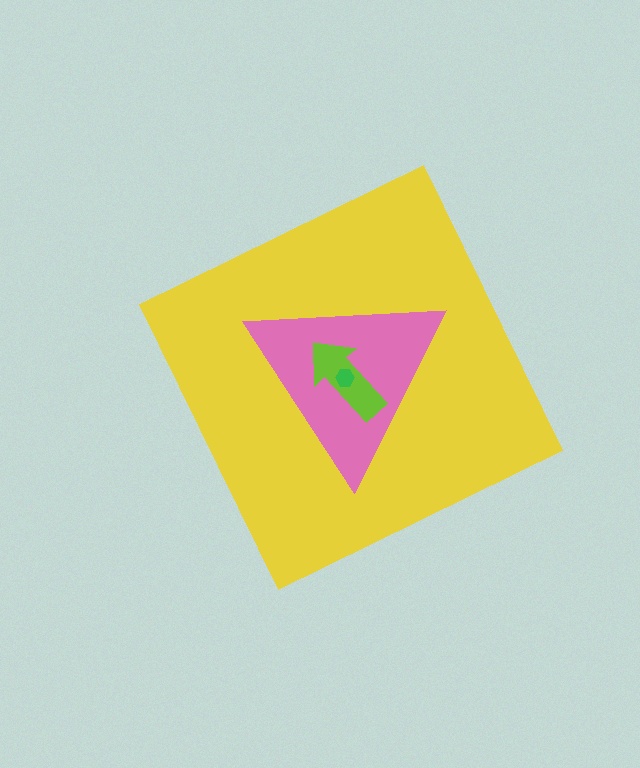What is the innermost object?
The green hexagon.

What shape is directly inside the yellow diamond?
The pink triangle.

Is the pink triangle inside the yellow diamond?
Yes.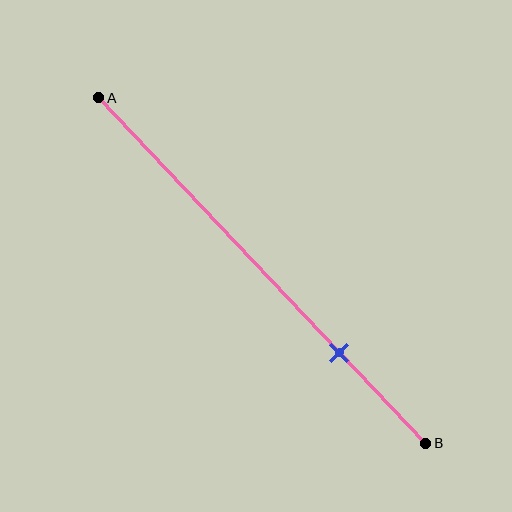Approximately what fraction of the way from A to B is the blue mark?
The blue mark is approximately 75% of the way from A to B.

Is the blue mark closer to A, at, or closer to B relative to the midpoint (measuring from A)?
The blue mark is closer to point B than the midpoint of segment AB.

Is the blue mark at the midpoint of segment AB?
No, the mark is at about 75% from A, not at the 50% midpoint.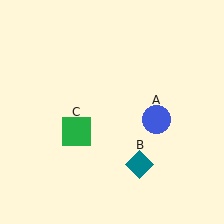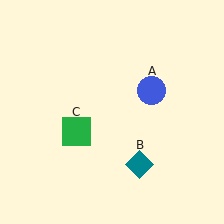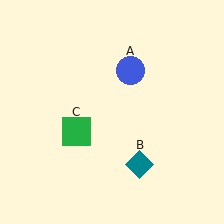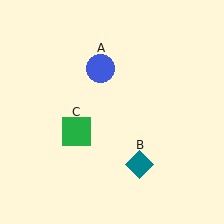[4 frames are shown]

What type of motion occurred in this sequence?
The blue circle (object A) rotated counterclockwise around the center of the scene.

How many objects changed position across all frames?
1 object changed position: blue circle (object A).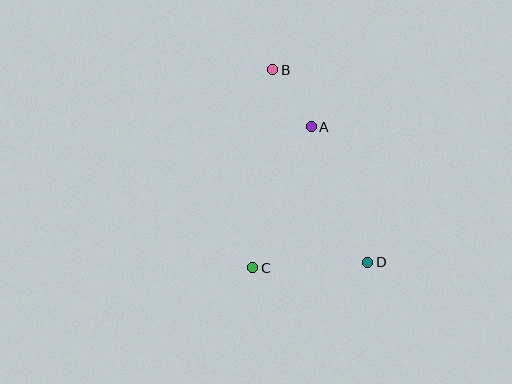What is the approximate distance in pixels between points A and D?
The distance between A and D is approximately 147 pixels.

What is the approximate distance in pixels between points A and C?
The distance between A and C is approximately 153 pixels.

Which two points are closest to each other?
Points A and B are closest to each other.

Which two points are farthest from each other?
Points B and D are farthest from each other.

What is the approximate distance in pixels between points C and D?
The distance between C and D is approximately 115 pixels.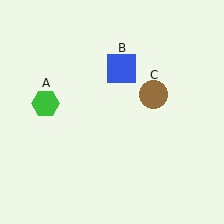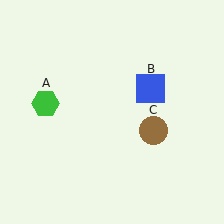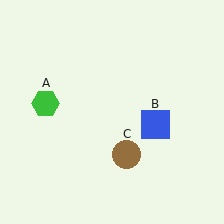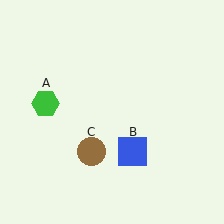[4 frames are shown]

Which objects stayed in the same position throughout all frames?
Green hexagon (object A) remained stationary.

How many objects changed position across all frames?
2 objects changed position: blue square (object B), brown circle (object C).